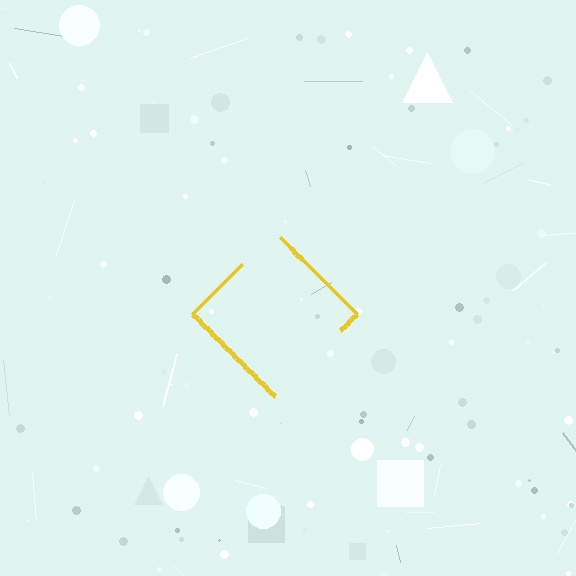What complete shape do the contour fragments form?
The contour fragments form a diamond.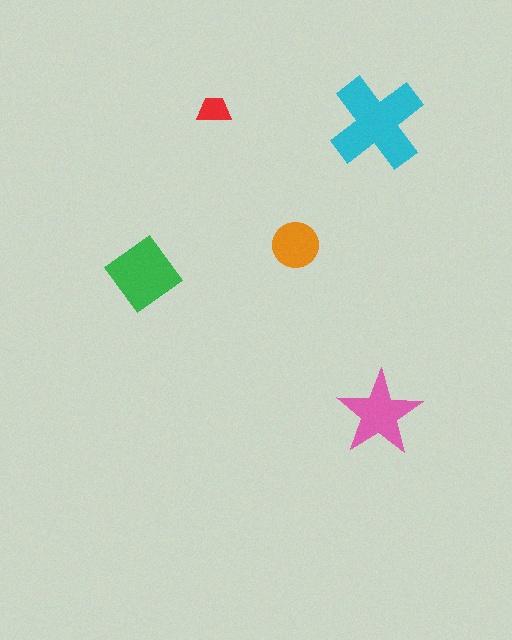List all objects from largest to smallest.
The cyan cross, the green diamond, the pink star, the orange circle, the red trapezoid.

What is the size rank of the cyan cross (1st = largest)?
1st.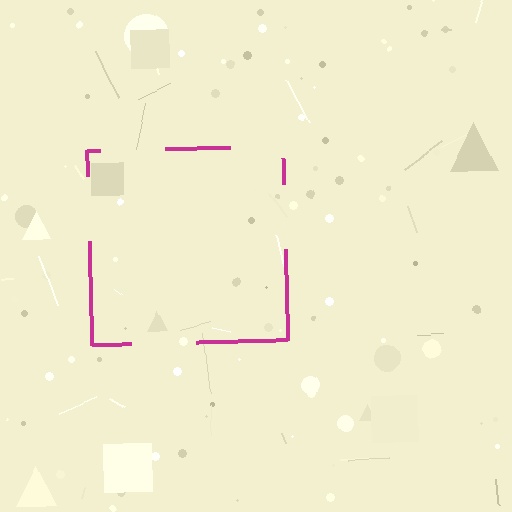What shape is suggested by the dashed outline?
The dashed outline suggests a square.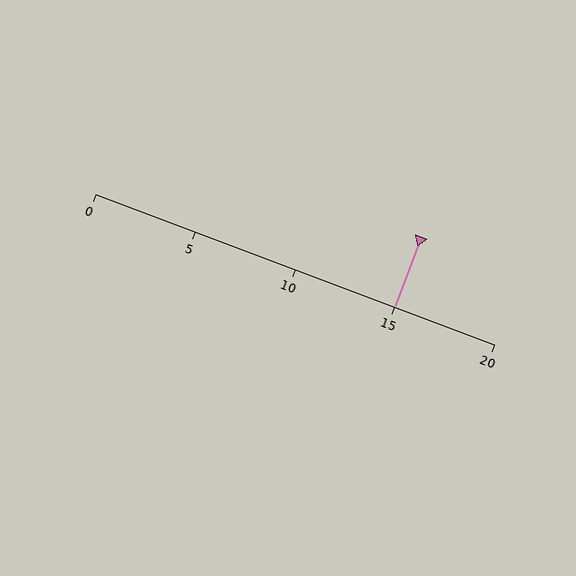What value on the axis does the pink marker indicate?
The marker indicates approximately 15.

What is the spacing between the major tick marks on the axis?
The major ticks are spaced 5 apart.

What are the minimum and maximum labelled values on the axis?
The axis runs from 0 to 20.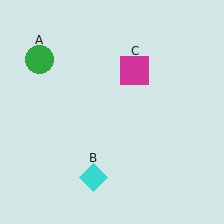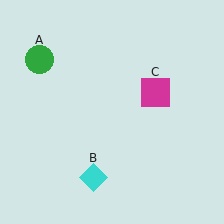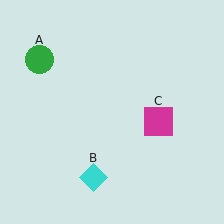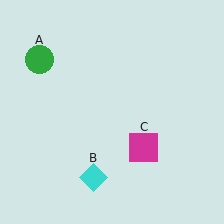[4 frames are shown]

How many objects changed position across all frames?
1 object changed position: magenta square (object C).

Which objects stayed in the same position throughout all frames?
Green circle (object A) and cyan diamond (object B) remained stationary.